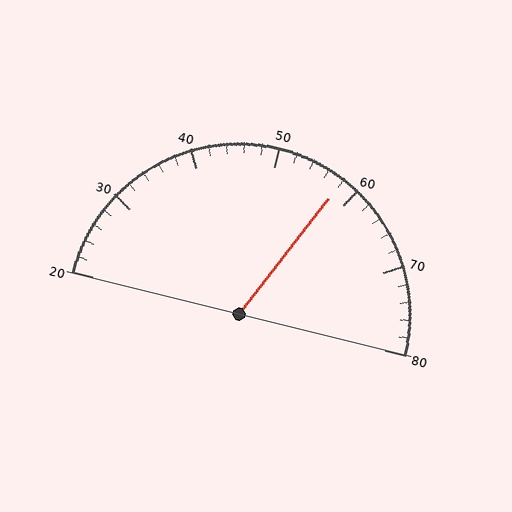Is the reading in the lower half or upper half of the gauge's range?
The reading is in the upper half of the range (20 to 80).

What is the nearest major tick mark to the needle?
The nearest major tick mark is 60.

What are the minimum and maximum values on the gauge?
The gauge ranges from 20 to 80.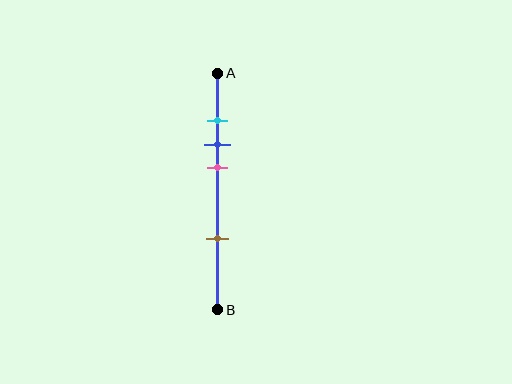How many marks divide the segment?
There are 4 marks dividing the segment.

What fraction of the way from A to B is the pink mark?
The pink mark is approximately 40% (0.4) of the way from A to B.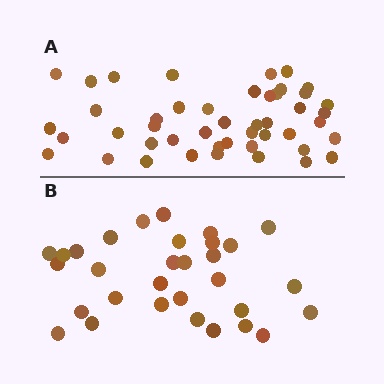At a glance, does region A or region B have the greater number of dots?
Region A (the top region) has more dots.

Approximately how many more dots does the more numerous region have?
Region A has approximately 15 more dots than region B.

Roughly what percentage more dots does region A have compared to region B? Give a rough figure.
About 50% more.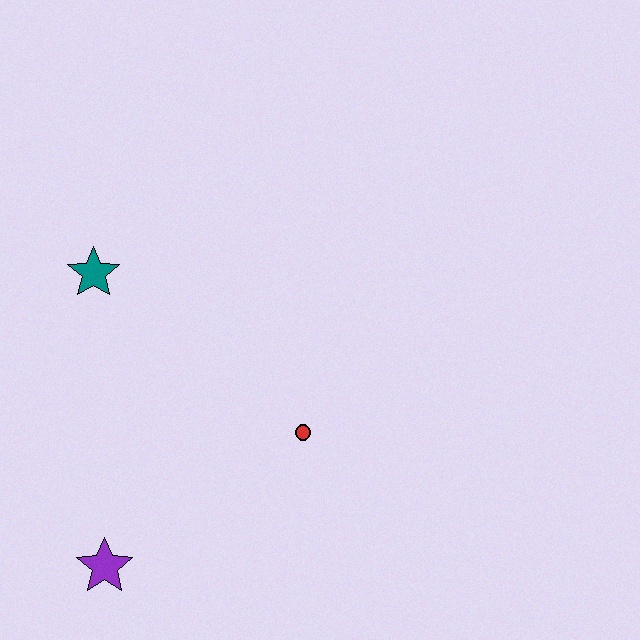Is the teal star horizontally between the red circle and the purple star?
No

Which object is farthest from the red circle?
The teal star is farthest from the red circle.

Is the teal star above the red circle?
Yes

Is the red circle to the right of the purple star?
Yes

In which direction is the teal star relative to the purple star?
The teal star is above the purple star.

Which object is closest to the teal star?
The red circle is closest to the teal star.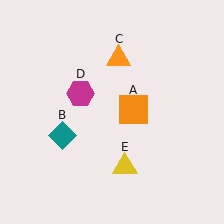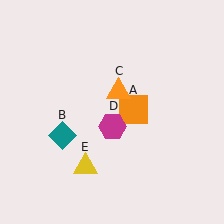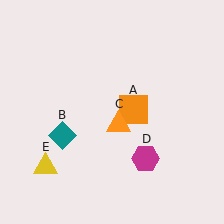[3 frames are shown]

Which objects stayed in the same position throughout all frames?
Orange square (object A) and teal diamond (object B) remained stationary.